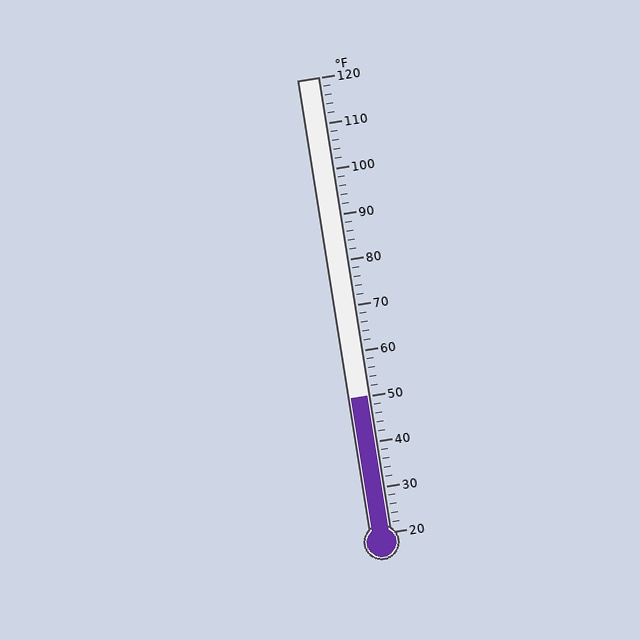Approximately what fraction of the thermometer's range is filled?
The thermometer is filled to approximately 30% of its range.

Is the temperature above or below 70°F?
The temperature is below 70°F.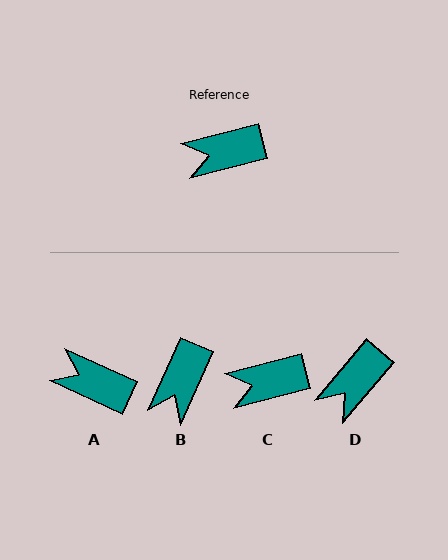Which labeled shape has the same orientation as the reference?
C.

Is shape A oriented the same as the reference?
No, it is off by about 39 degrees.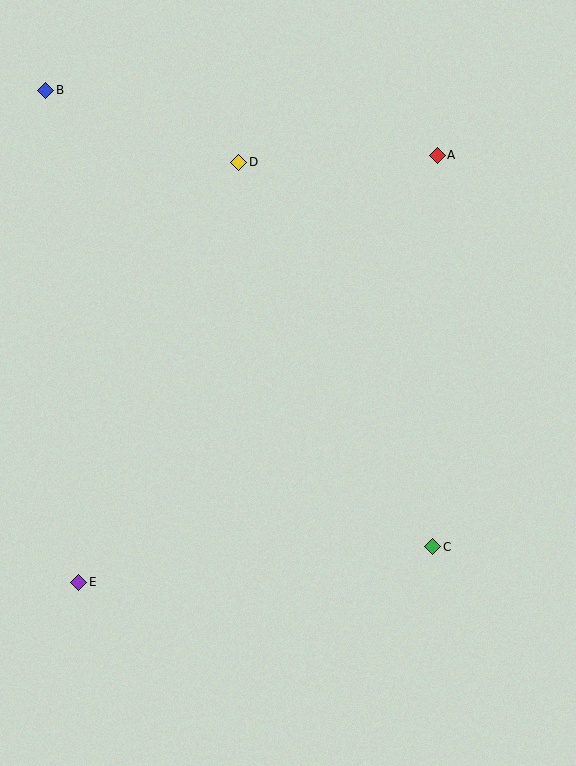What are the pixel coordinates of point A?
Point A is at (437, 155).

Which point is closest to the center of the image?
Point C at (433, 547) is closest to the center.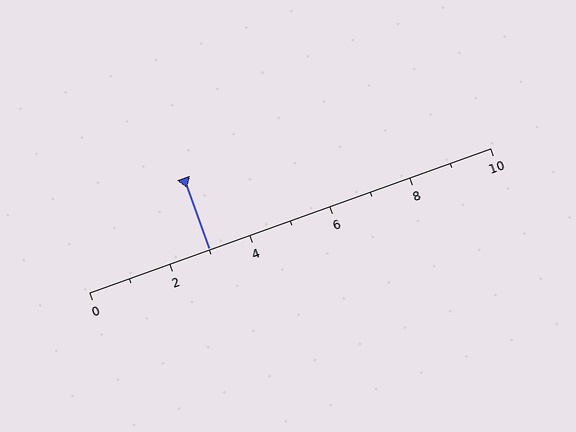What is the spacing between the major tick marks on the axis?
The major ticks are spaced 2 apart.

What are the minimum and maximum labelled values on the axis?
The axis runs from 0 to 10.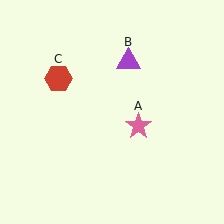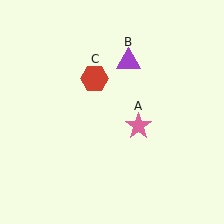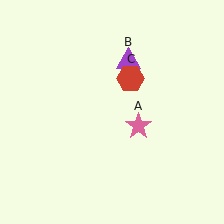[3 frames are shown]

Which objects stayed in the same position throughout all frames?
Pink star (object A) and purple triangle (object B) remained stationary.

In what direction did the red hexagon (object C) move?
The red hexagon (object C) moved right.